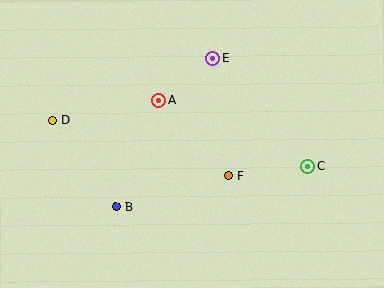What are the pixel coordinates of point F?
Point F is at (229, 176).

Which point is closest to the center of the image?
Point F at (229, 176) is closest to the center.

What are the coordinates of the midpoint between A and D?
The midpoint between A and D is at (105, 111).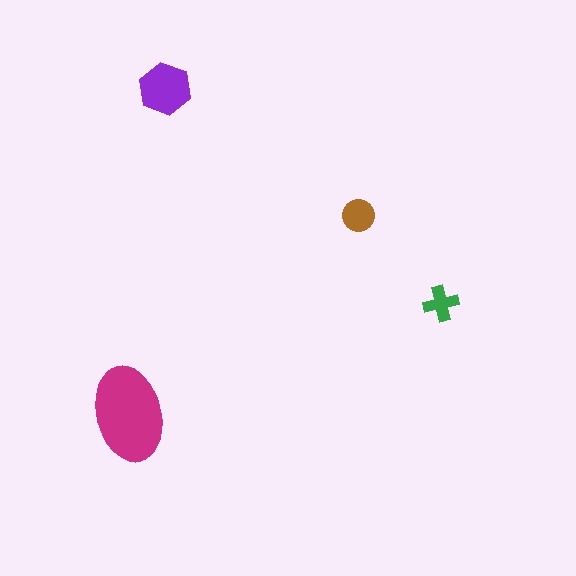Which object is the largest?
The magenta ellipse.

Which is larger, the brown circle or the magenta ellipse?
The magenta ellipse.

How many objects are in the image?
There are 4 objects in the image.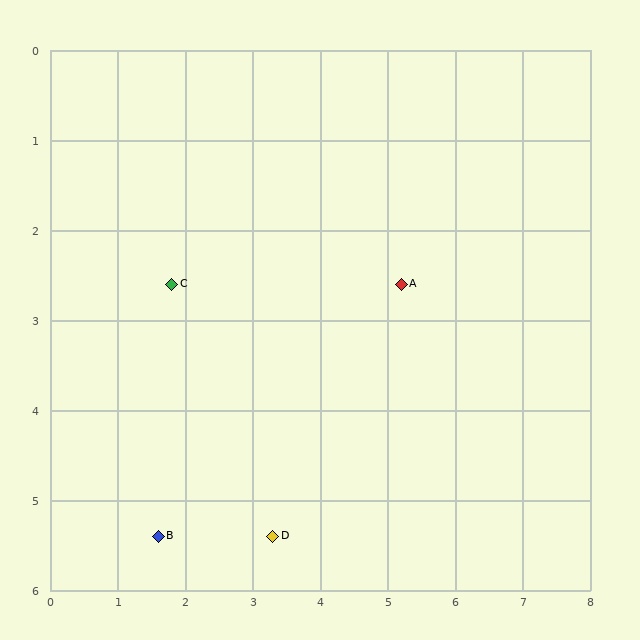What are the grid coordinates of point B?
Point B is at approximately (1.6, 5.4).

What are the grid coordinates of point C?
Point C is at approximately (1.8, 2.6).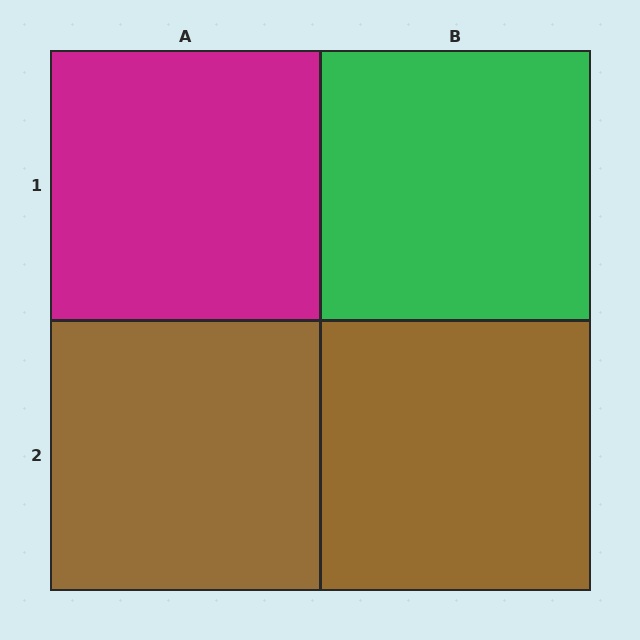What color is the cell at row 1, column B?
Green.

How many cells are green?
1 cell is green.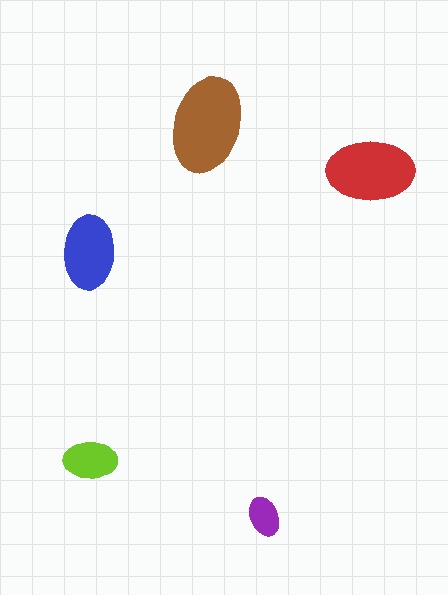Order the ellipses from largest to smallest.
the brown one, the red one, the blue one, the lime one, the purple one.